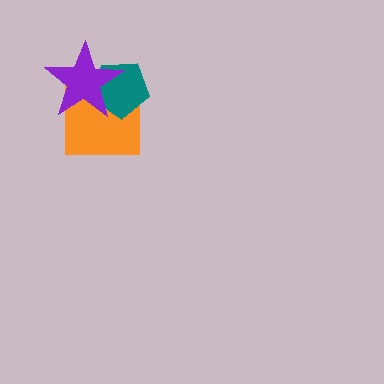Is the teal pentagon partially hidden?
Yes, it is partially covered by another shape.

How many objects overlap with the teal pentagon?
2 objects overlap with the teal pentagon.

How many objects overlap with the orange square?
2 objects overlap with the orange square.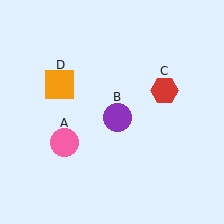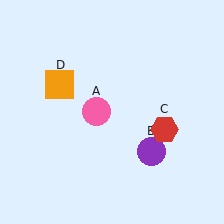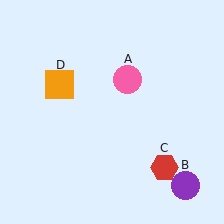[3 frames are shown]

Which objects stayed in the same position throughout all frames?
Orange square (object D) remained stationary.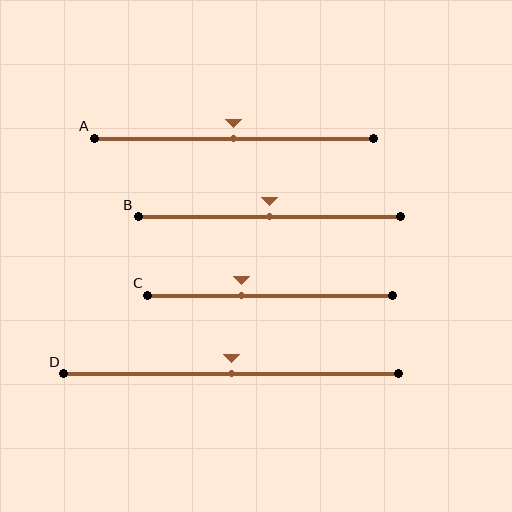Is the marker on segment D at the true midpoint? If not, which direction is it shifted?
Yes, the marker on segment D is at the true midpoint.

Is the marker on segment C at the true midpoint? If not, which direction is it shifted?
No, the marker on segment C is shifted to the left by about 12% of the segment length.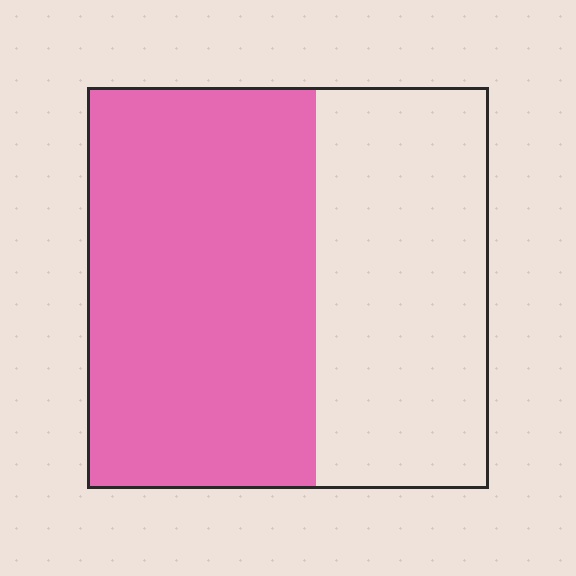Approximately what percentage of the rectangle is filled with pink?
Approximately 55%.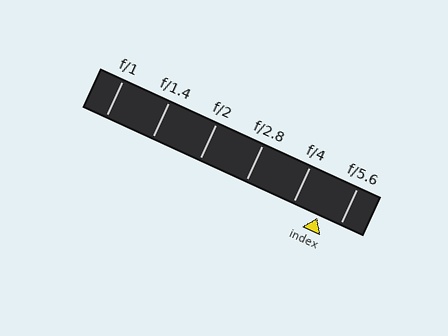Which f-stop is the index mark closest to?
The index mark is closest to f/5.6.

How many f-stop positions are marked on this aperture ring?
There are 6 f-stop positions marked.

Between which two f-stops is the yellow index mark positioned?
The index mark is between f/4 and f/5.6.